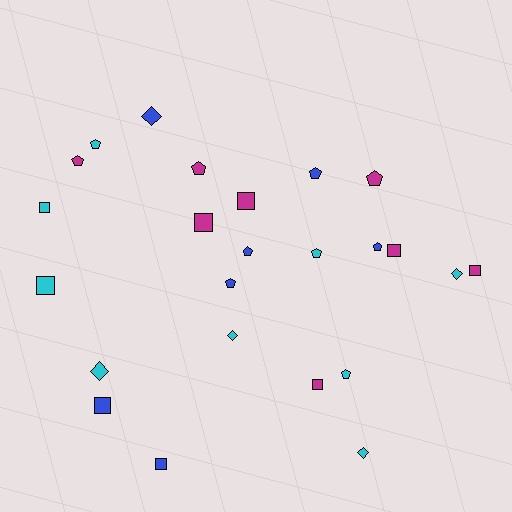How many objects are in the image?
There are 24 objects.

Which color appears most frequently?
Cyan, with 9 objects.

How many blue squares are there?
There are 2 blue squares.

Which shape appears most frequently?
Pentagon, with 10 objects.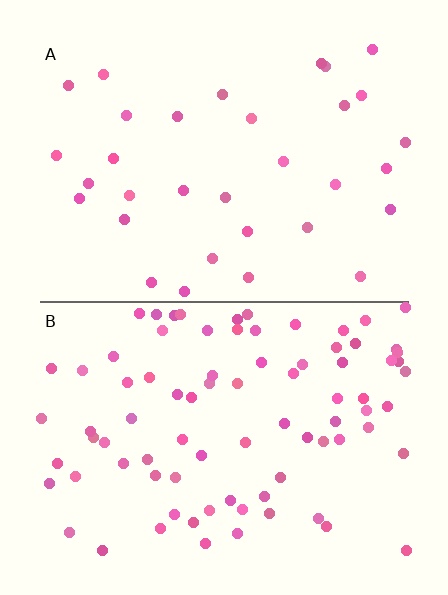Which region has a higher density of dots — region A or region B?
B (the bottom).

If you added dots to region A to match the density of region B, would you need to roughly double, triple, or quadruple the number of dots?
Approximately triple.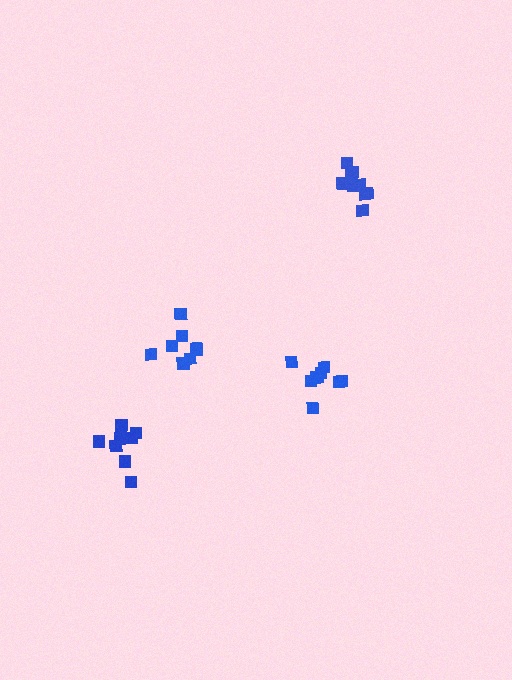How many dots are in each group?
Group 1: 8 dots, Group 2: 9 dots, Group 3: 9 dots, Group 4: 9 dots (35 total).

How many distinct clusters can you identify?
There are 4 distinct clusters.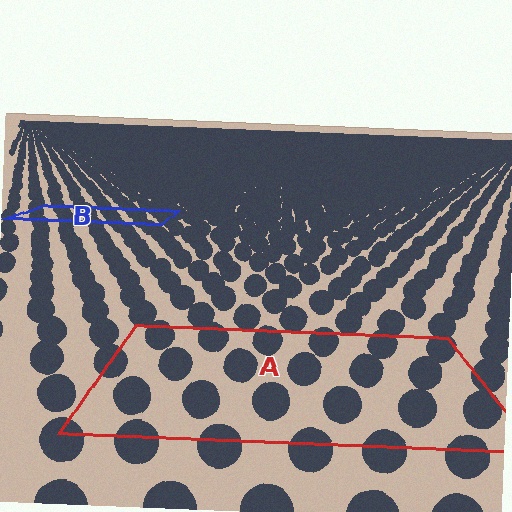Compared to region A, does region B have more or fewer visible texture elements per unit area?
Region B has more texture elements per unit area — they are packed more densely because it is farther away.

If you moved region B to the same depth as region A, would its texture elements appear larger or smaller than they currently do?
They would appear larger. At a closer depth, the same texture elements are projected at a bigger on-screen size.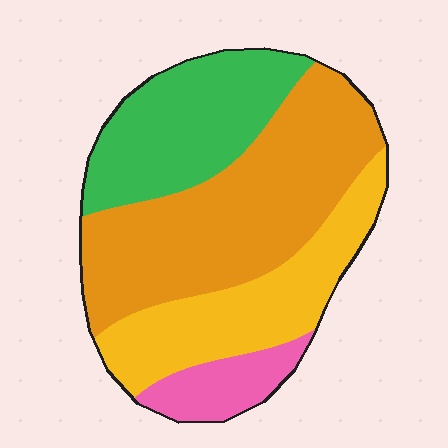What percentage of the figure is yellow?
Yellow covers roughly 25% of the figure.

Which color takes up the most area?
Orange, at roughly 40%.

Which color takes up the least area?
Pink, at roughly 10%.